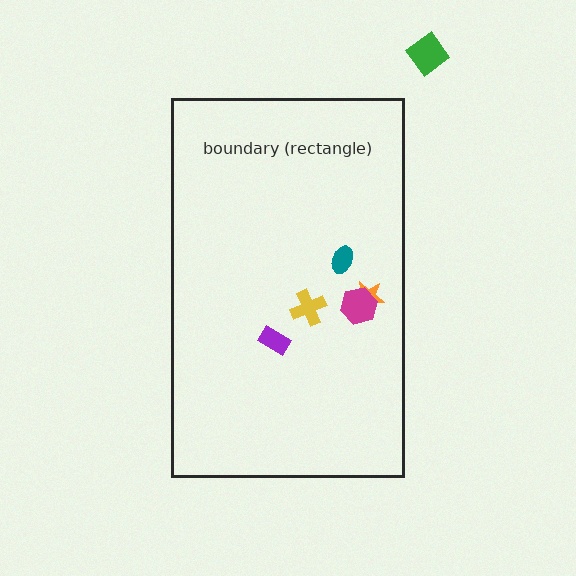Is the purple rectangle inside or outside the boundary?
Inside.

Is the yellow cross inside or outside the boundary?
Inside.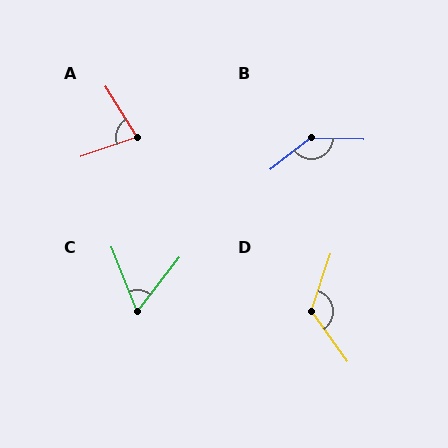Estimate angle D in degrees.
Approximately 126 degrees.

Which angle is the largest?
B, at approximately 140 degrees.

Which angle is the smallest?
C, at approximately 60 degrees.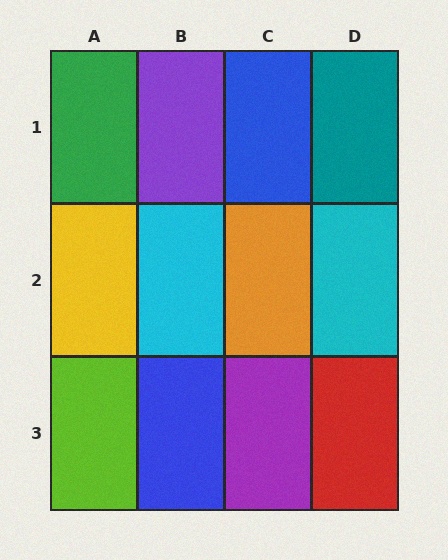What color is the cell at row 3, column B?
Blue.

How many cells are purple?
2 cells are purple.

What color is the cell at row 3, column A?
Lime.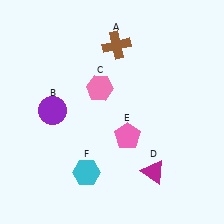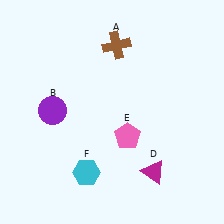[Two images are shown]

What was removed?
The pink hexagon (C) was removed in Image 2.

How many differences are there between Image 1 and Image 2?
There is 1 difference between the two images.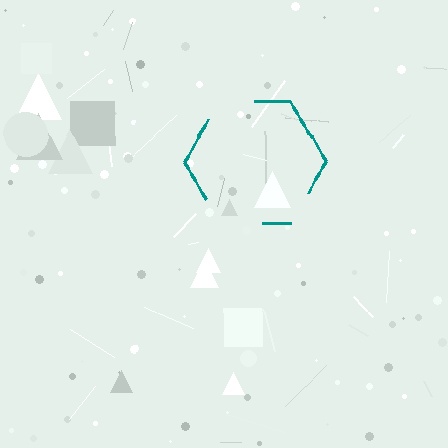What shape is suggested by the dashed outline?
The dashed outline suggests a hexagon.